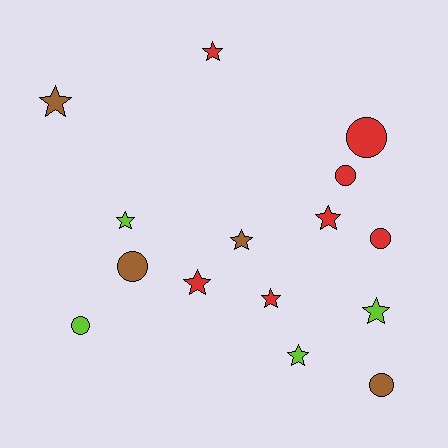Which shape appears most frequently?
Star, with 9 objects.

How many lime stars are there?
There are 3 lime stars.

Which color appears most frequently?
Red, with 7 objects.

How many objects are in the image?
There are 15 objects.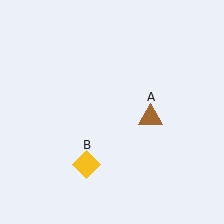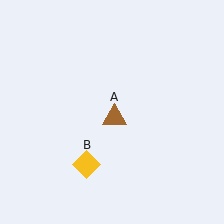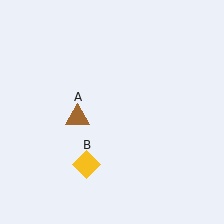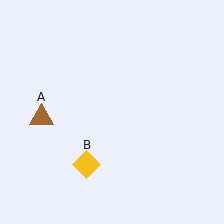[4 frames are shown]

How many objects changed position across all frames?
1 object changed position: brown triangle (object A).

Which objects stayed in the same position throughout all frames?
Yellow diamond (object B) remained stationary.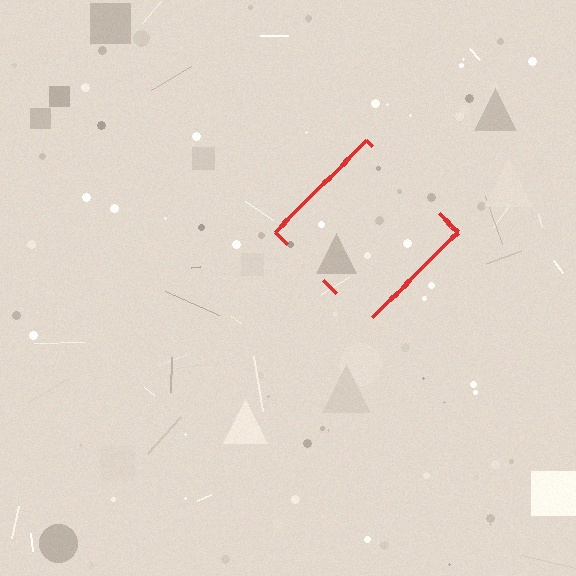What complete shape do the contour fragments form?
The contour fragments form a diamond.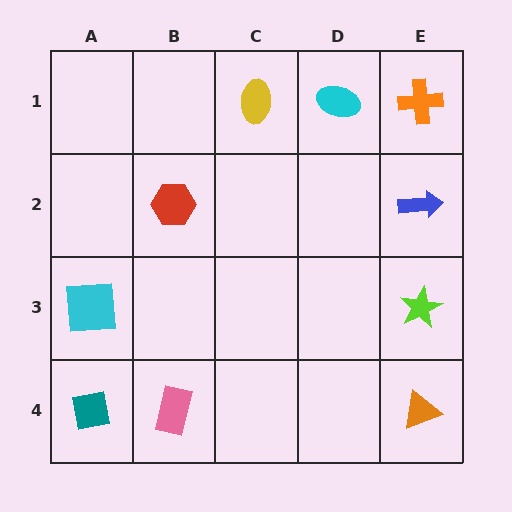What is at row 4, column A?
A teal square.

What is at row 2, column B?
A red hexagon.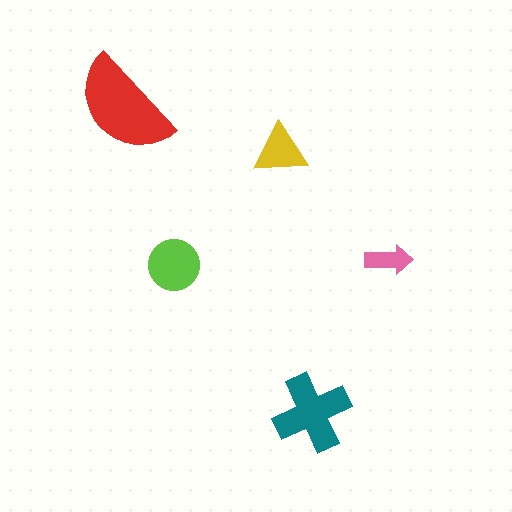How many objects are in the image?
There are 5 objects in the image.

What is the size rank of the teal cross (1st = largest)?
2nd.